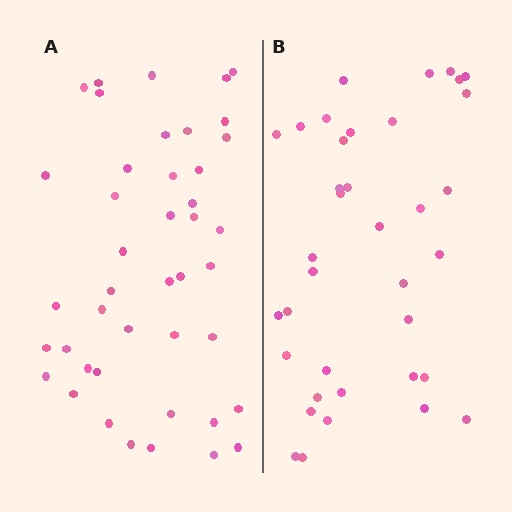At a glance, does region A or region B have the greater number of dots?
Region A (the left region) has more dots.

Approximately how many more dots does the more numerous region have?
Region A has about 6 more dots than region B.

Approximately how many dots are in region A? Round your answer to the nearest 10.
About 40 dots. (The exact count is 43, which rounds to 40.)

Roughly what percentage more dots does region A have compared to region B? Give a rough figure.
About 15% more.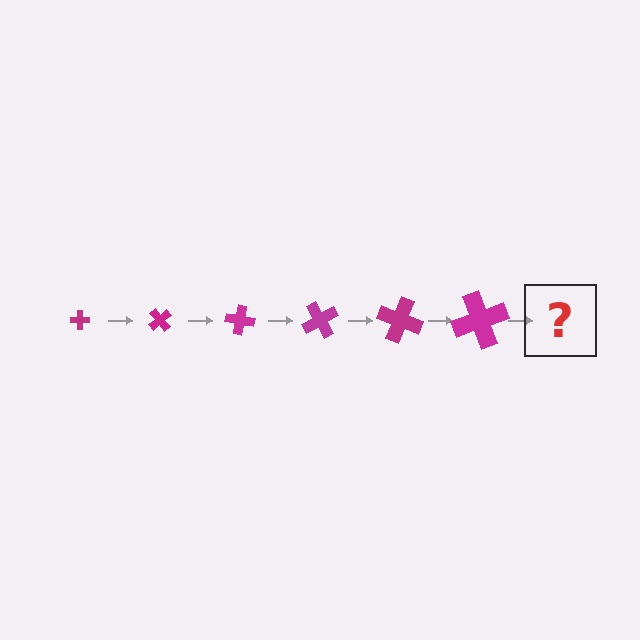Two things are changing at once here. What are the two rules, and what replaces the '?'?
The two rules are that the cross grows larger each step and it rotates 50 degrees each step. The '?' should be a cross, larger than the previous one and rotated 300 degrees from the start.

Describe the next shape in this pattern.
It should be a cross, larger than the previous one and rotated 300 degrees from the start.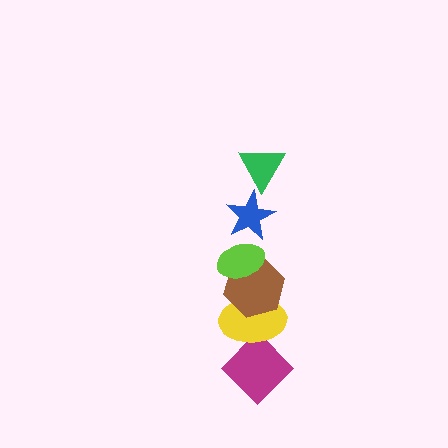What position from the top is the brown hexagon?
The brown hexagon is 4th from the top.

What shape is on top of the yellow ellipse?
The brown hexagon is on top of the yellow ellipse.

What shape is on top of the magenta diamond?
The yellow ellipse is on top of the magenta diamond.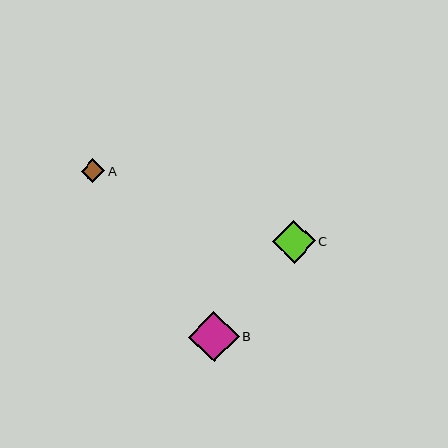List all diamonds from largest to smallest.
From largest to smallest: B, C, A.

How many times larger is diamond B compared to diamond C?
Diamond B is approximately 1.2 times the size of diamond C.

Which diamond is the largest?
Diamond B is the largest with a size of approximately 51 pixels.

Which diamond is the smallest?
Diamond A is the smallest with a size of approximately 24 pixels.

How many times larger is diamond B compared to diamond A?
Diamond B is approximately 2.1 times the size of diamond A.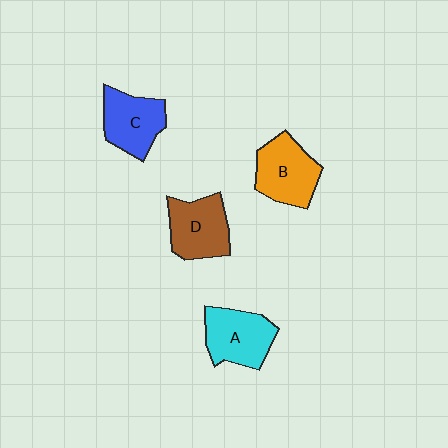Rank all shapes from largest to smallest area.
From largest to smallest: B (orange), A (cyan), D (brown), C (blue).